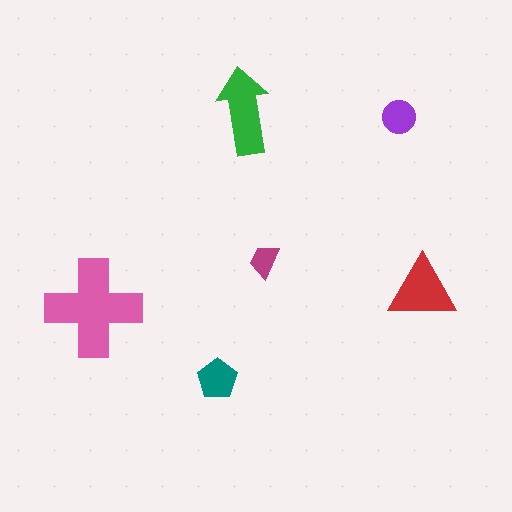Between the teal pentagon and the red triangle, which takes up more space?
The red triangle.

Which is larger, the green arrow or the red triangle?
The green arrow.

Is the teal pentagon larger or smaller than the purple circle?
Larger.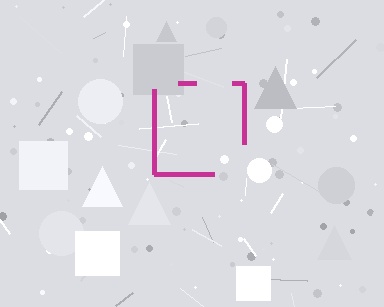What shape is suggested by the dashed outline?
The dashed outline suggests a square.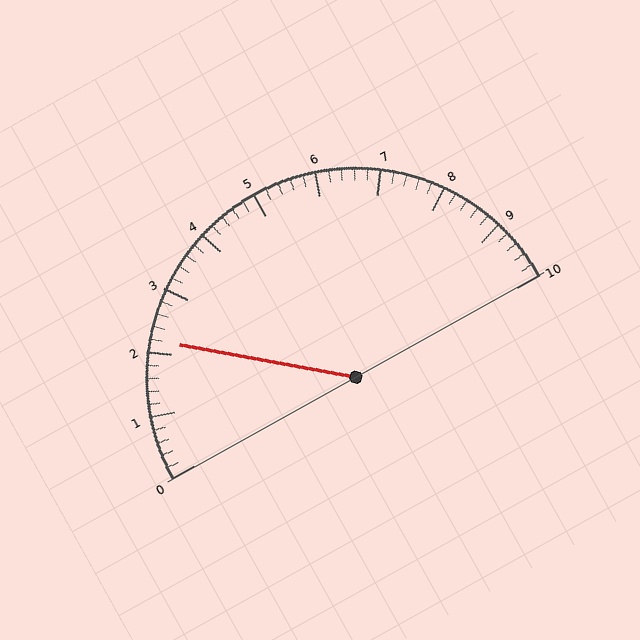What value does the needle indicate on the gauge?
The needle indicates approximately 2.2.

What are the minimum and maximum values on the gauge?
The gauge ranges from 0 to 10.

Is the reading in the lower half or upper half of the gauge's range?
The reading is in the lower half of the range (0 to 10).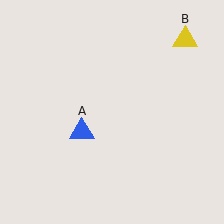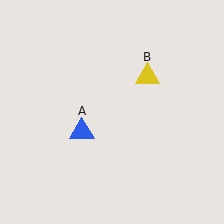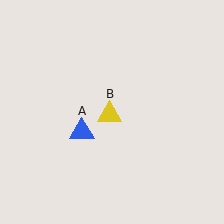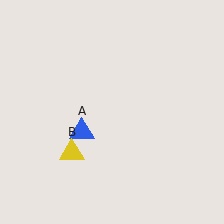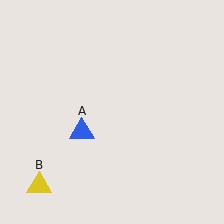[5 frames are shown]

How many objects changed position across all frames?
1 object changed position: yellow triangle (object B).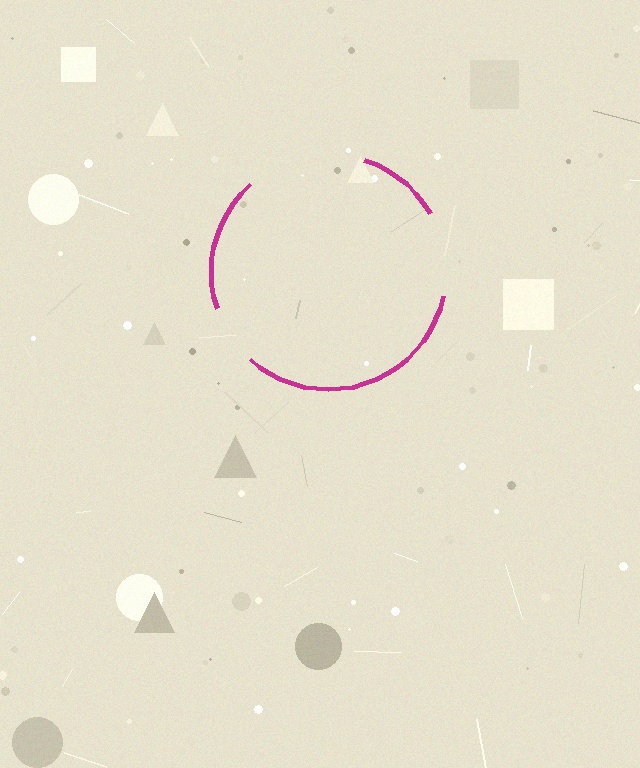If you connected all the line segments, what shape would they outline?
They would outline a circle.